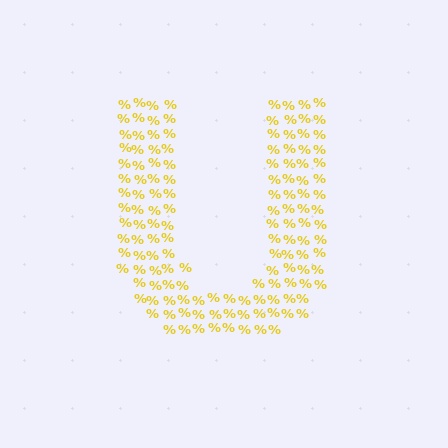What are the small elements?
The small elements are percent signs.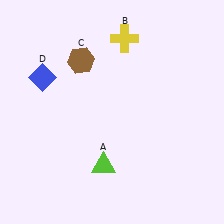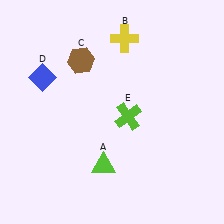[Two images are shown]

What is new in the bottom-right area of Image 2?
A lime cross (E) was added in the bottom-right area of Image 2.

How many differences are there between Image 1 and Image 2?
There is 1 difference between the two images.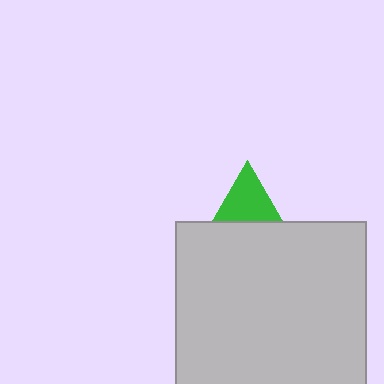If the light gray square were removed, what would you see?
You would see the complete green triangle.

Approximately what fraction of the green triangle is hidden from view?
Roughly 60% of the green triangle is hidden behind the light gray square.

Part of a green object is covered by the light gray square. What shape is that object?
It is a triangle.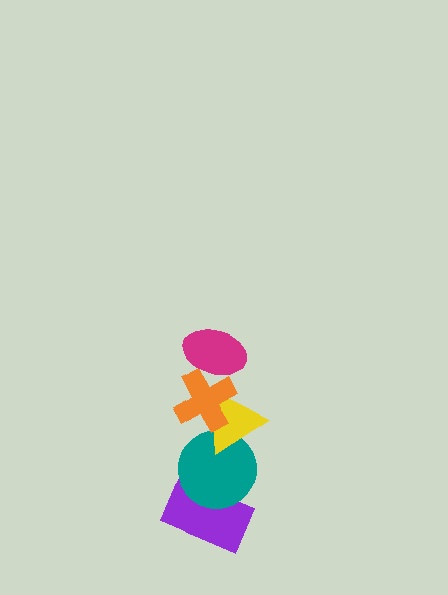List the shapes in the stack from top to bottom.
From top to bottom: the magenta ellipse, the orange cross, the yellow triangle, the teal circle, the purple rectangle.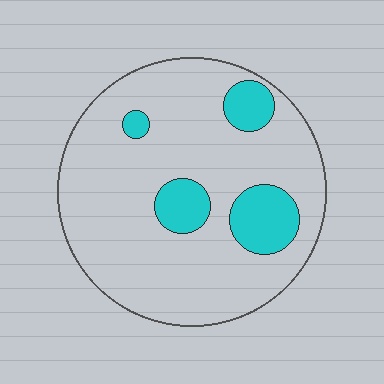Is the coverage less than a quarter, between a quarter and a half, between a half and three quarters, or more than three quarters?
Less than a quarter.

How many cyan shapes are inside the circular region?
4.